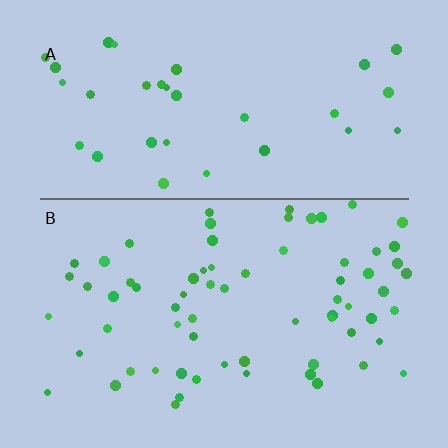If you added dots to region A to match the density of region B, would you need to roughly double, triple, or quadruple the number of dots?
Approximately double.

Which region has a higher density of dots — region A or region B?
B (the bottom).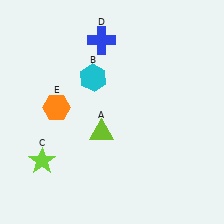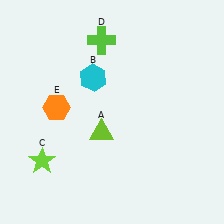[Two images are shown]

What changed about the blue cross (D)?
In Image 1, D is blue. In Image 2, it changed to lime.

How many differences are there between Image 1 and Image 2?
There is 1 difference between the two images.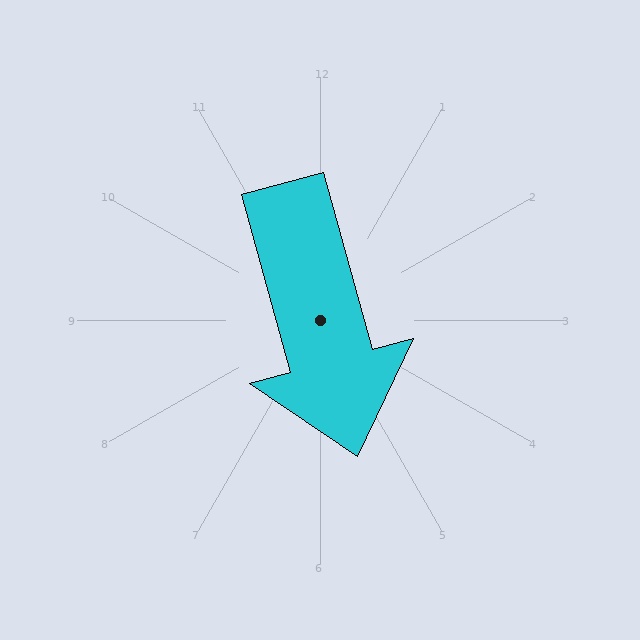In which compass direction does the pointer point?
South.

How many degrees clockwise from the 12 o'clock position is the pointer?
Approximately 165 degrees.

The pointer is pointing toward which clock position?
Roughly 5 o'clock.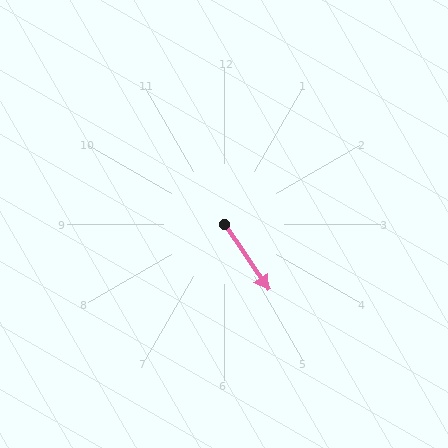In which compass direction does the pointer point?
Southeast.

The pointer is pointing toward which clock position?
Roughly 5 o'clock.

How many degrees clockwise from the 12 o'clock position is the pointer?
Approximately 146 degrees.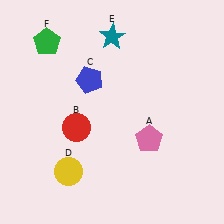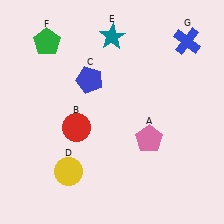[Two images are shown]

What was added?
A blue cross (G) was added in Image 2.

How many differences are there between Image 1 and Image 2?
There is 1 difference between the two images.